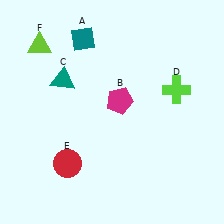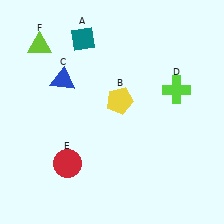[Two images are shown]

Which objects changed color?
B changed from magenta to yellow. C changed from teal to blue.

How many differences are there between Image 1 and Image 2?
There are 2 differences between the two images.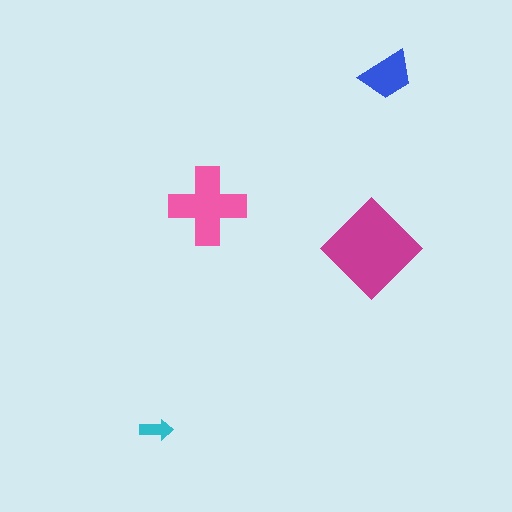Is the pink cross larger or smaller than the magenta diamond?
Smaller.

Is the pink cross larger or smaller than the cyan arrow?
Larger.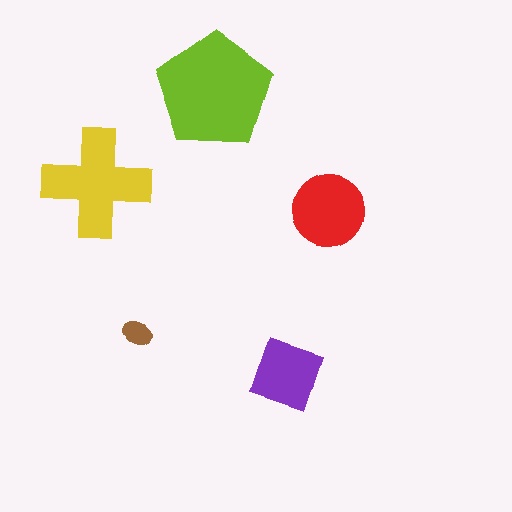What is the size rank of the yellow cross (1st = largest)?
2nd.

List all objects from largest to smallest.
The lime pentagon, the yellow cross, the red circle, the purple square, the brown ellipse.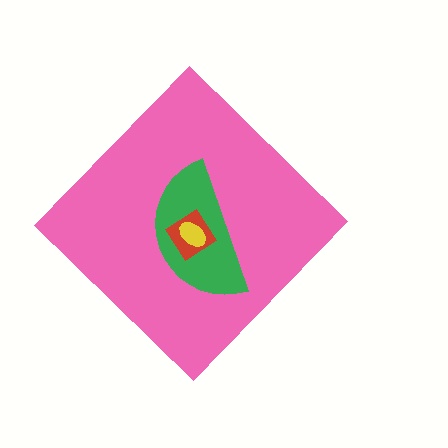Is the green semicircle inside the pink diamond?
Yes.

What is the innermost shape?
The yellow ellipse.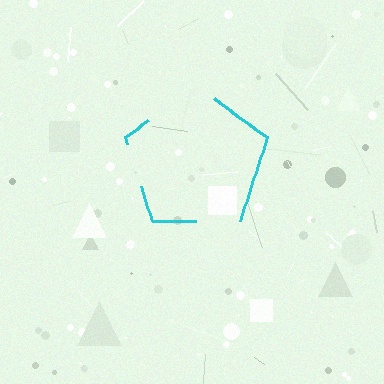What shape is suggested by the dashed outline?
The dashed outline suggests a pentagon.